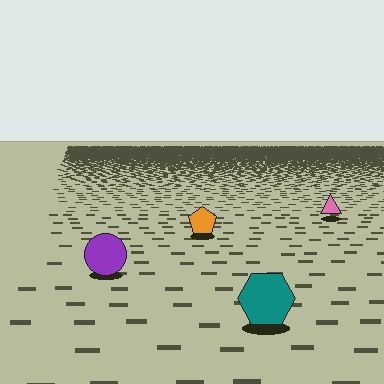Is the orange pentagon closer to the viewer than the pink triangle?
Yes. The orange pentagon is closer — you can tell from the texture gradient: the ground texture is coarser near it.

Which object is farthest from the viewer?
The pink triangle is farthest from the viewer. It appears smaller and the ground texture around it is denser.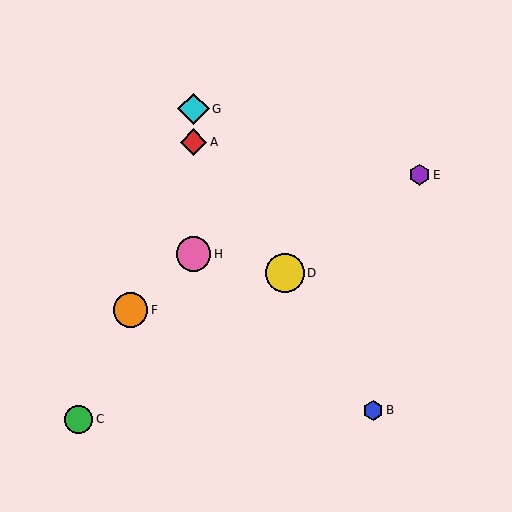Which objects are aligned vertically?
Objects A, G, H are aligned vertically.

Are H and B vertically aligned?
No, H is at x≈193 and B is at x≈373.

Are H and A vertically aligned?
Yes, both are at x≈193.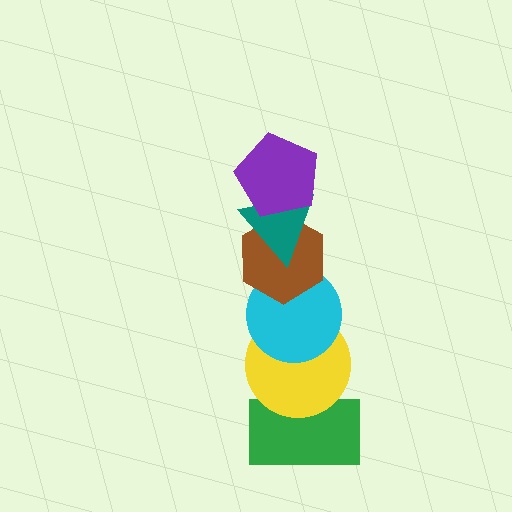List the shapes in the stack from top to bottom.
From top to bottom: the purple pentagon, the teal triangle, the brown hexagon, the cyan circle, the yellow circle, the green rectangle.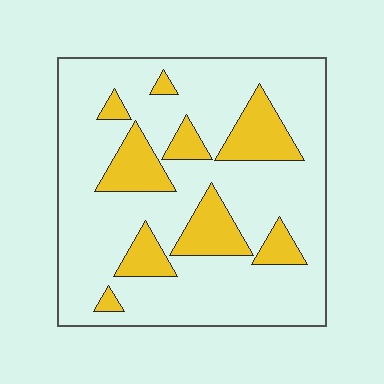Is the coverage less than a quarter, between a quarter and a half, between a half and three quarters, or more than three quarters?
Less than a quarter.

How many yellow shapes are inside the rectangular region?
9.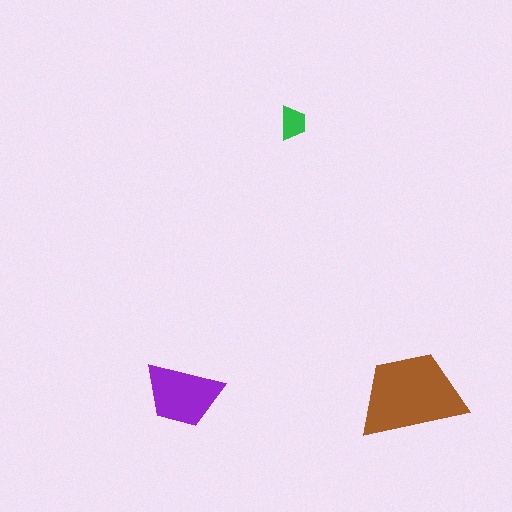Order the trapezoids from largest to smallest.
the brown one, the purple one, the green one.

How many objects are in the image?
There are 3 objects in the image.